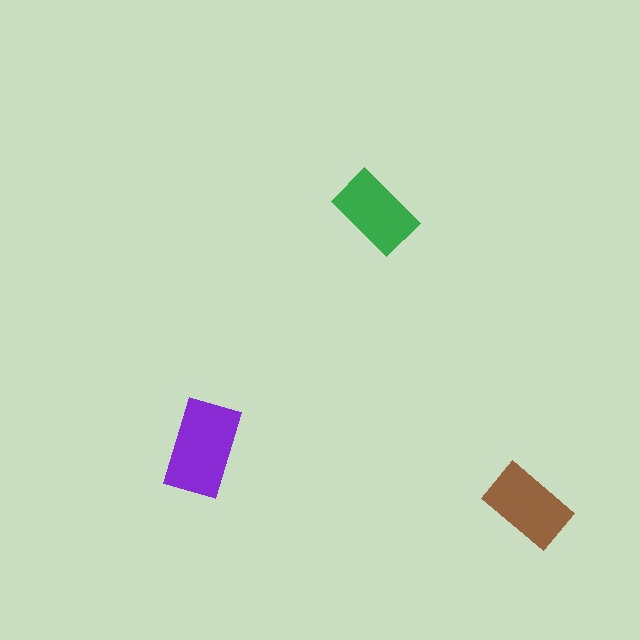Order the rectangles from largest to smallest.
the purple one, the brown one, the green one.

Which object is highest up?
The green rectangle is topmost.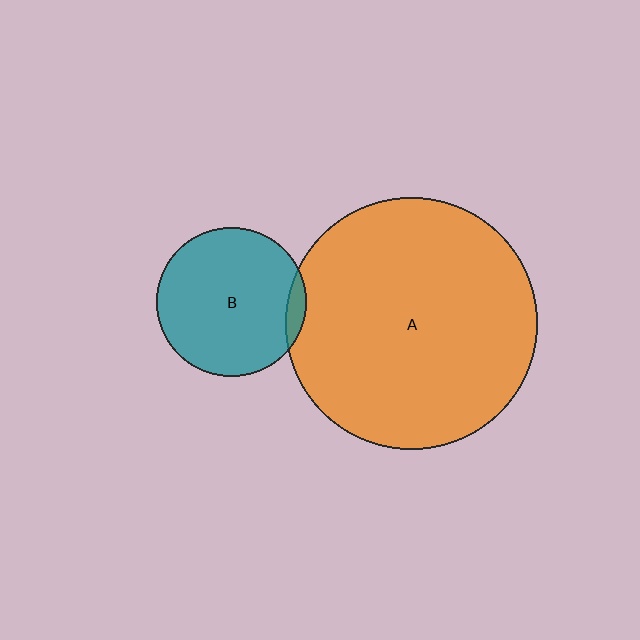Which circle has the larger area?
Circle A (orange).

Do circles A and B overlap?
Yes.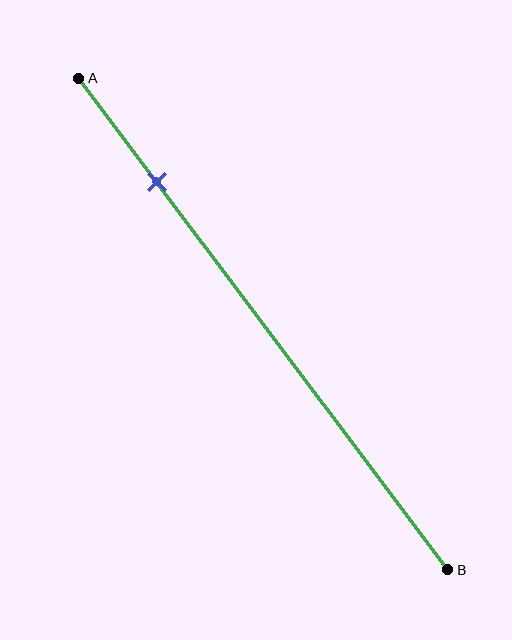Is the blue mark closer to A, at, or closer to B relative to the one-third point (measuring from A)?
The blue mark is closer to point A than the one-third point of segment AB.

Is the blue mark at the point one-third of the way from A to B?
No, the mark is at about 20% from A, not at the 33% one-third point.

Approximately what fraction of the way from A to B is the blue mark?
The blue mark is approximately 20% of the way from A to B.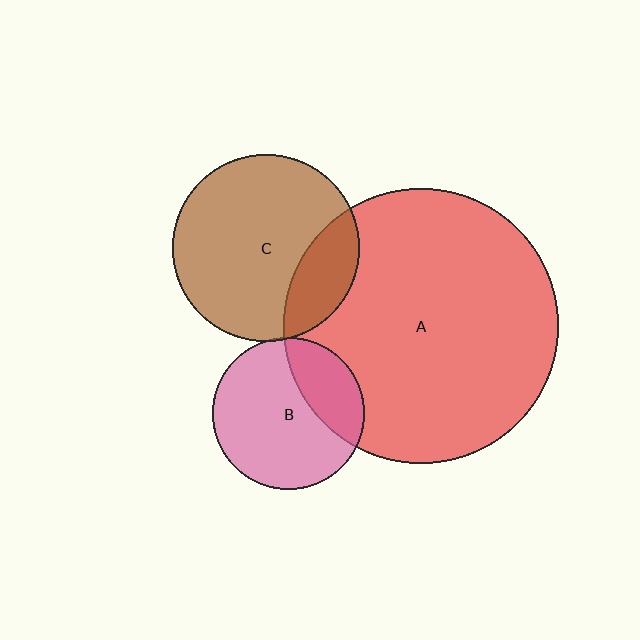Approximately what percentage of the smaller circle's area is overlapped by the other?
Approximately 20%.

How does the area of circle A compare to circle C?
Approximately 2.2 times.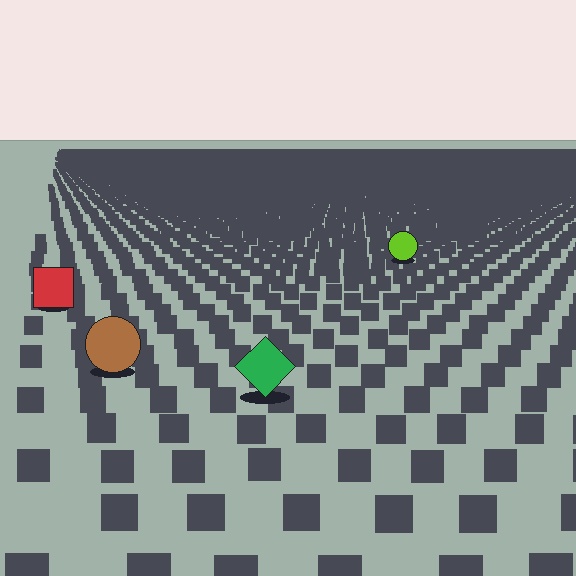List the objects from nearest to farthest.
From nearest to farthest: the green diamond, the brown circle, the red square, the lime circle.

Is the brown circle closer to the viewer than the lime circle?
Yes. The brown circle is closer — you can tell from the texture gradient: the ground texture is coarser near it.